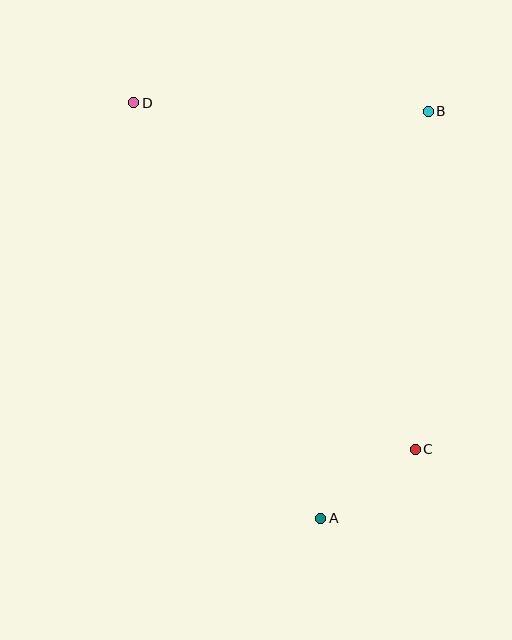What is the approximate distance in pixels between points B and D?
The distance between B and D is approximately 295 pixels.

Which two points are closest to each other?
Points A and C are closest to each other.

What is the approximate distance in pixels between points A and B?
The distance between A and B is approximately 421 pixels.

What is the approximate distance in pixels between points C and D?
The distance between C and D is approximately 447 pixels.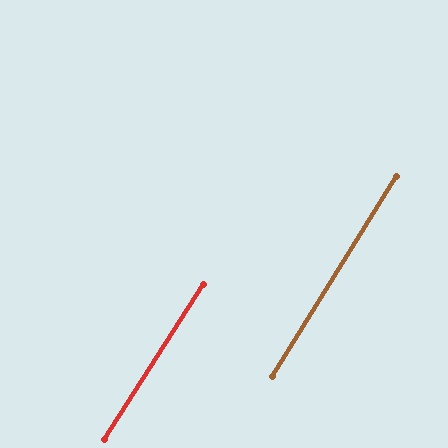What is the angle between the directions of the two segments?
Approximately 1 degree.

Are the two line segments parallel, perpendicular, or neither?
Parallel — their directions differ by only 1.0°.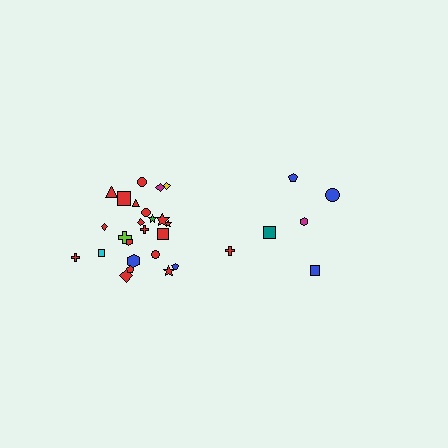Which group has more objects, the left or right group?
The left group.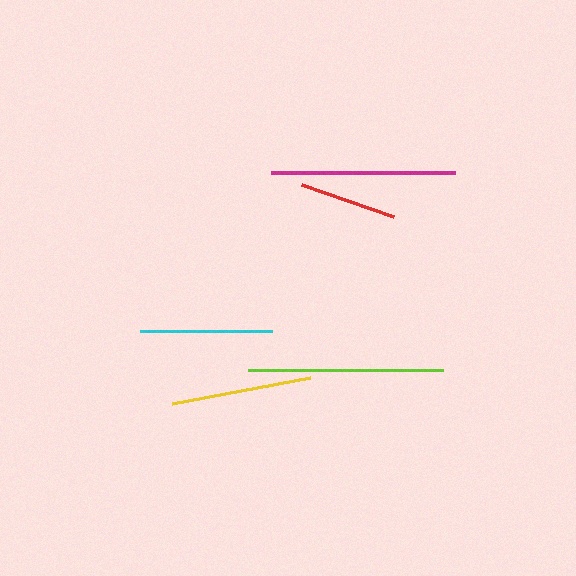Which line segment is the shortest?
The red line is the shortest at approximately 98 pixels.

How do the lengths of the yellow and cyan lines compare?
The yellow and cyan lines are approximately the same length.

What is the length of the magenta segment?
The magenta segment is approximately 184 pixels long.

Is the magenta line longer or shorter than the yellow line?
The magenta line is longer than the yellow line.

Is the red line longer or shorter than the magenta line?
The magenta line is longer than the red line.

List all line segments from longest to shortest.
From longest to shortest: lime, magenta, yellow, cyan, red.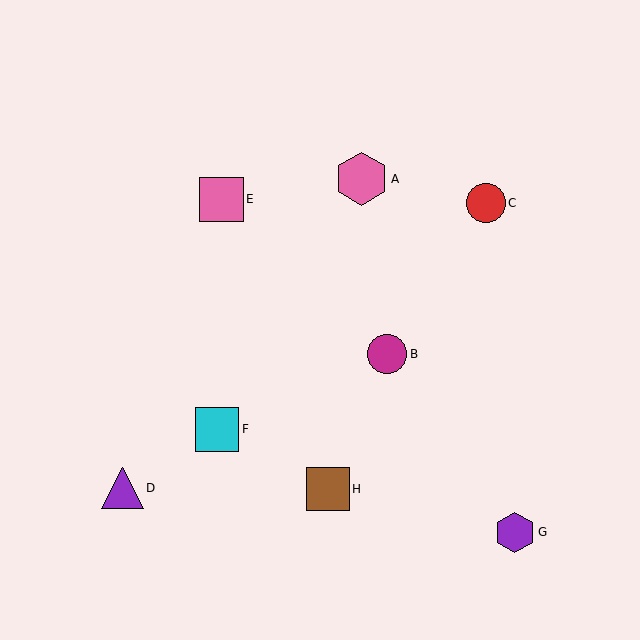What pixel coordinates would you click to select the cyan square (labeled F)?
Click at (217, 429) to select the cyan square F.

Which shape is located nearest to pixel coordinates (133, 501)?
The purple triangle (labeled D) at (123, 488) is nearest to that location.